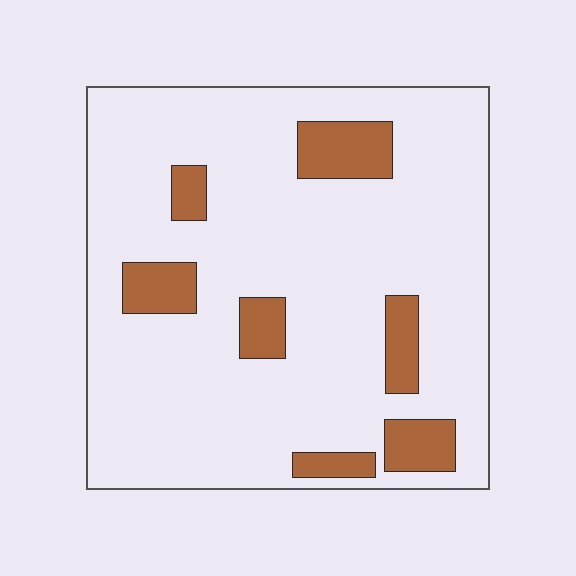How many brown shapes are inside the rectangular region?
7.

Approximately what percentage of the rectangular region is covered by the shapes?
Approximately 15%.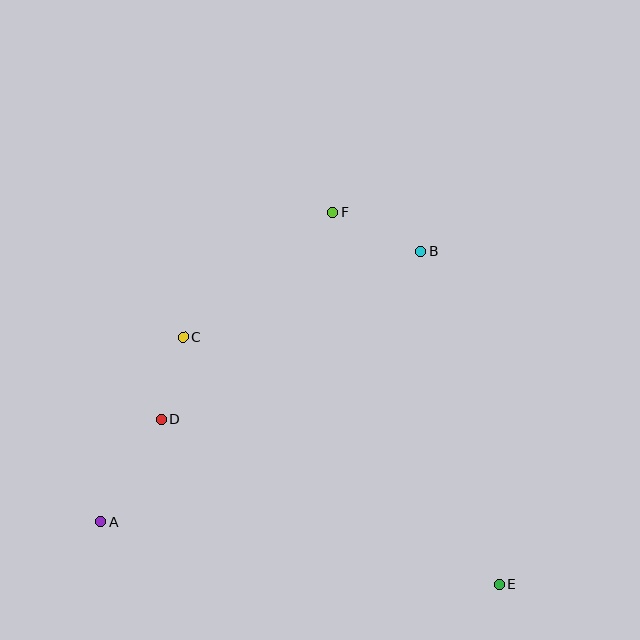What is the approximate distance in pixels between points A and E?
The distance between A and E is approximately 404 pixels.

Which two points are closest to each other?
Points C and D are closest to each other.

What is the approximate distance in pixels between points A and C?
The distance between A and C is approximately 202 pixels.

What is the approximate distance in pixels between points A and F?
The distance between A and F is approximately 387 pixels.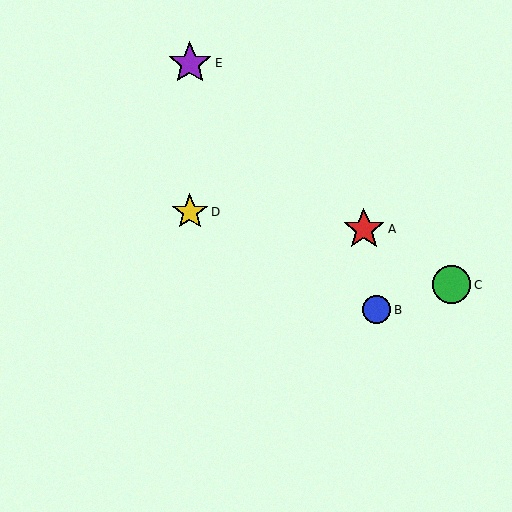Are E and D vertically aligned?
Yes, both are at x≈190.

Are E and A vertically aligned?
No, E is at x≈190 and A is at x≈364.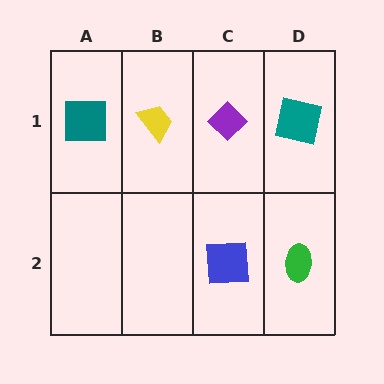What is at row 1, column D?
A teal square.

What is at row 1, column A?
A teal square.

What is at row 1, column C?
A purple diamond.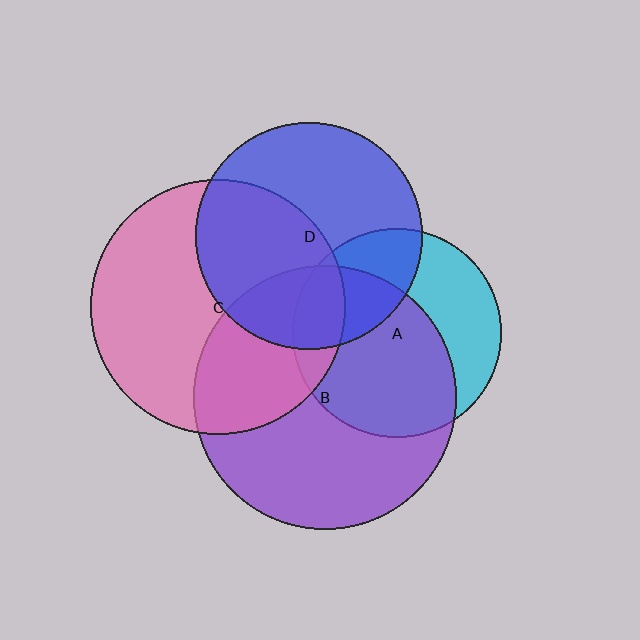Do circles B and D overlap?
Yes.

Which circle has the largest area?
Circle B (purple).